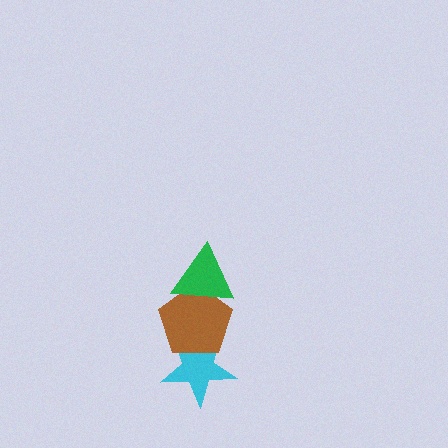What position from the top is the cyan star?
The cyan star is 3rd from the top.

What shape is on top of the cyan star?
The brown pentagon is on top of the cyan star.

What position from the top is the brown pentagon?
The brown pentagon is 2nd from the top.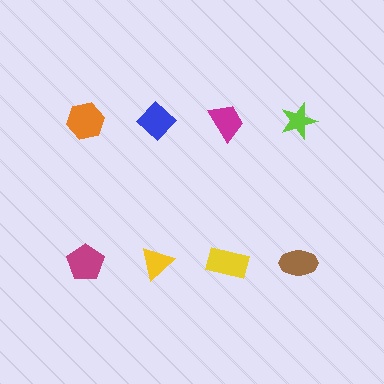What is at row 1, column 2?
A blue diamond.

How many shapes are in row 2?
4 shapes.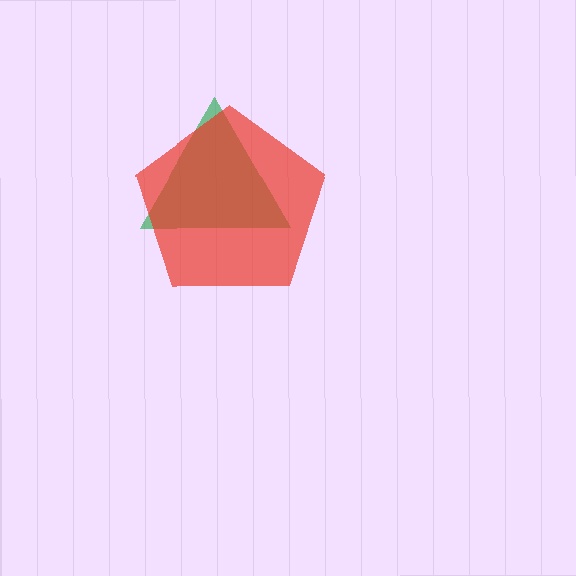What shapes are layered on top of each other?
The layered shapes are: a green triangle, a red pentagon.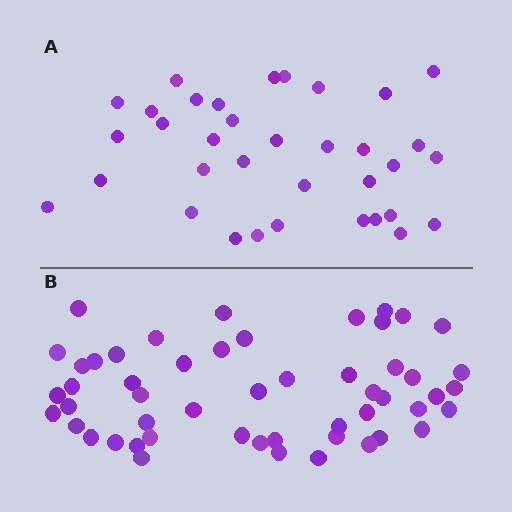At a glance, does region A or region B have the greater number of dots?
Region B (the bottom region) has more dots.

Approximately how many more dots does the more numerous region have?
Region B has approximately 15 more dots than region A.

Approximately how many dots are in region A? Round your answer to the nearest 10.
About 40 dots. (The exact count is 35, which rounds to 40.)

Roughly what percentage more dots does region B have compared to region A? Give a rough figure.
About 50% more.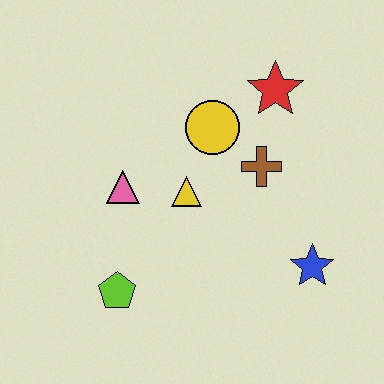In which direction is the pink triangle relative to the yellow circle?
The pink triangle is to the left of the yellow circle.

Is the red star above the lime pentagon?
Yes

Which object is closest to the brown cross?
The yellow circle is closest to the brown cross.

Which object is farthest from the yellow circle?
The lime pentagon is farthest from the yellow circle.